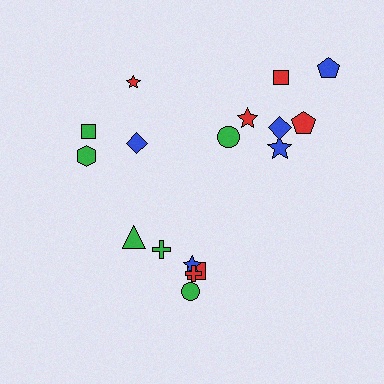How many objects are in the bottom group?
There are 6 objects.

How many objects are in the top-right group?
There are 7 objects.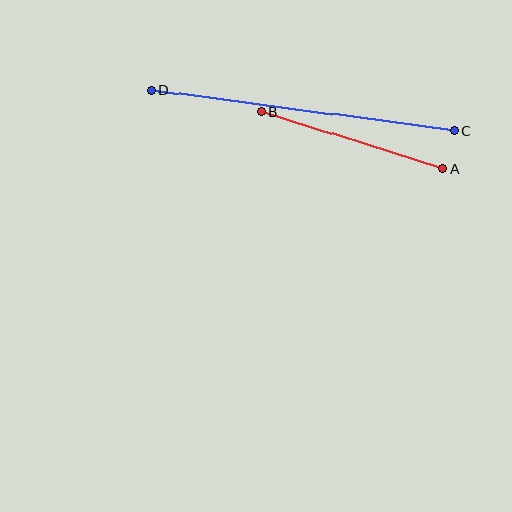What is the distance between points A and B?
The distance is approximately 190 pixels.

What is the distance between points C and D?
The distance is approximately 306 pixels.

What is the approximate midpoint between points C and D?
The midpoint is at approximately (303, 110) pixels.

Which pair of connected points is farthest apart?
Points C and D are farthest apart.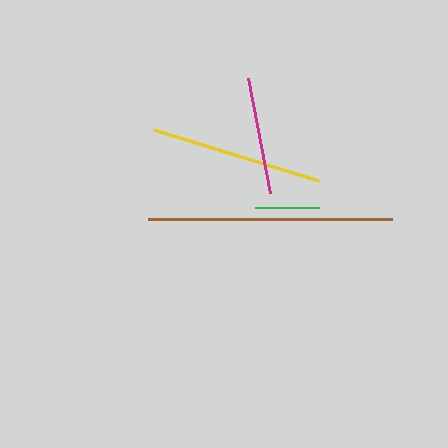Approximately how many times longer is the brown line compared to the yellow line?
The brown line is approximately 1.4 times the length of the yellow line.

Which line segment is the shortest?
The green line is the shortest at approximately 65 pixels.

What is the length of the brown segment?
The brown segment is approximately 245 pixels long.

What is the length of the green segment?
The green segment is approximately 65 pixels long.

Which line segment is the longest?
The brown line is the longest at approximately 245 pixels.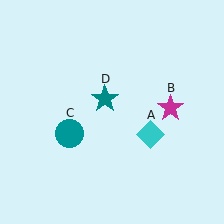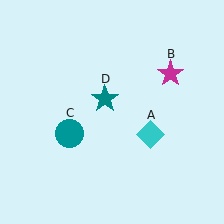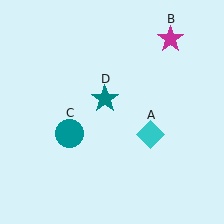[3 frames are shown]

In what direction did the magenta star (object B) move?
The magenta star (object B) moved up.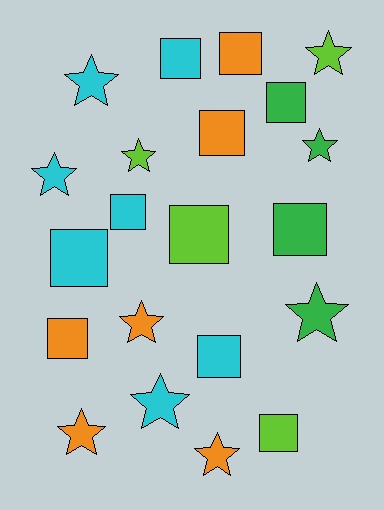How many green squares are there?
There are 2 green squares.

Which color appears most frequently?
Cyan, with 7 objects.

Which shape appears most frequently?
Square, with 11 objects.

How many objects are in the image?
There are 21 objects.